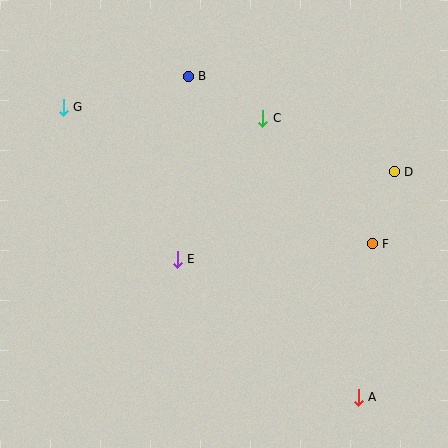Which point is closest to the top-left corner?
Point G is closest to the top-left corner.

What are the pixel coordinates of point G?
Point G is at (63, 107).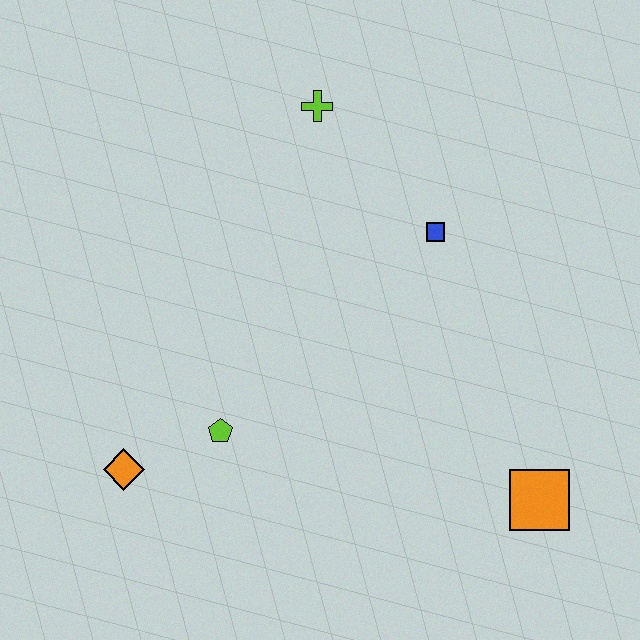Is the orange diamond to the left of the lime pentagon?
Yes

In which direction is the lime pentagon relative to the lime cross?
The lime pentagon is below the lime cross.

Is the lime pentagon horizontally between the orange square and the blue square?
No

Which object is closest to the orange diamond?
The lime pentagon is closest to the orange diamond.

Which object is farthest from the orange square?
The lime cross is farthest from the orange square.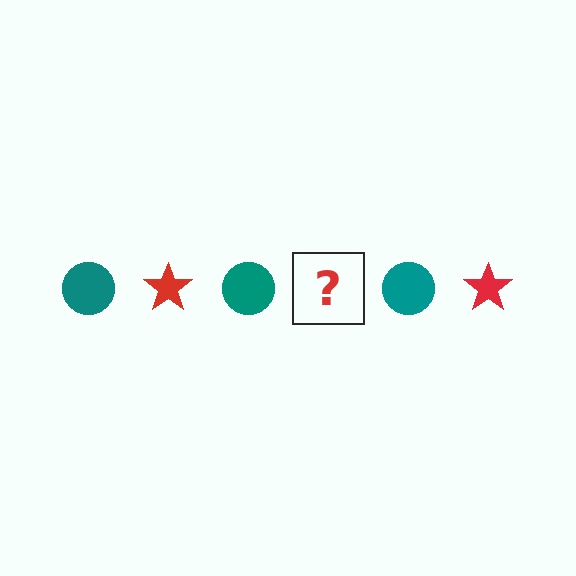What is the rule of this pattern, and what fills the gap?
The rule is that the pattern alternates between teal circle and red star. The gap should be filled with a red star.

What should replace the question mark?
The question mark should be replaced with a red star.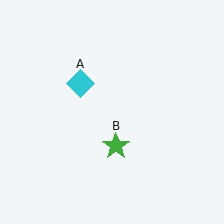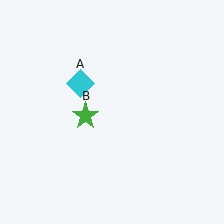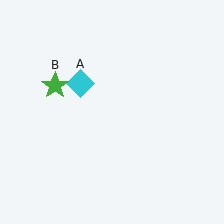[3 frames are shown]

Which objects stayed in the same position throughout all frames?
Cyan diamond (object A) remained stationary.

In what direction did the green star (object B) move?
The green star (object B) moved up and to the left.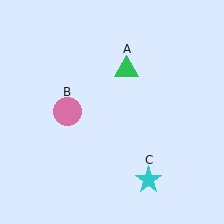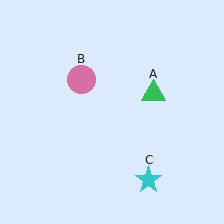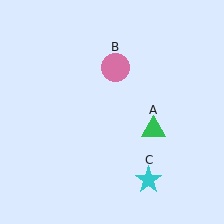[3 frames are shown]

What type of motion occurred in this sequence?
The green triangle (object A), pink circle (object B) rotated clockwise around the center of the scene.